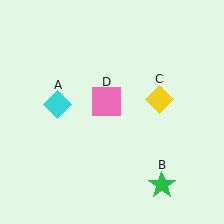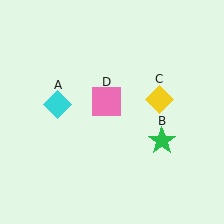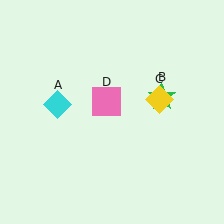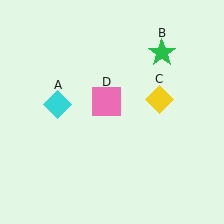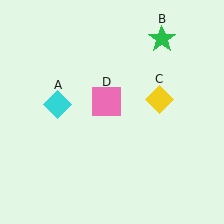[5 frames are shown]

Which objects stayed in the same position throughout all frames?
Cyan diamond (object A) and yellow diamond (object C) and pink square (object D) remained stationary.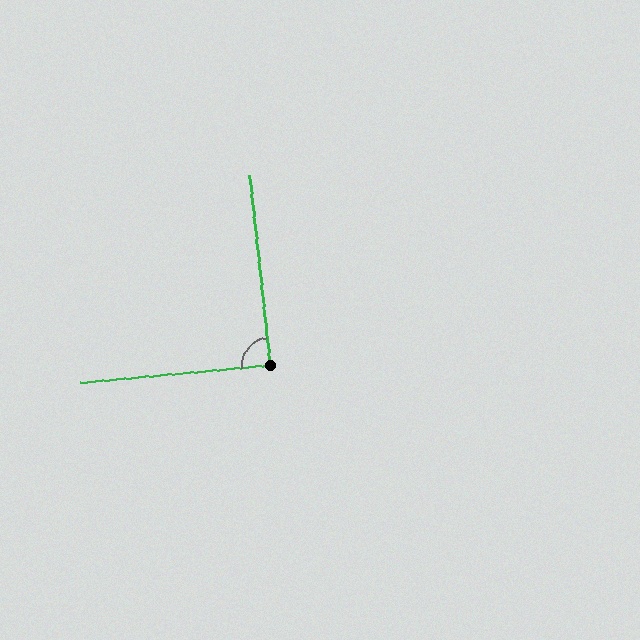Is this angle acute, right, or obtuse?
It is approximately a right angle.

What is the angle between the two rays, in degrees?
Approximately 89 degrees.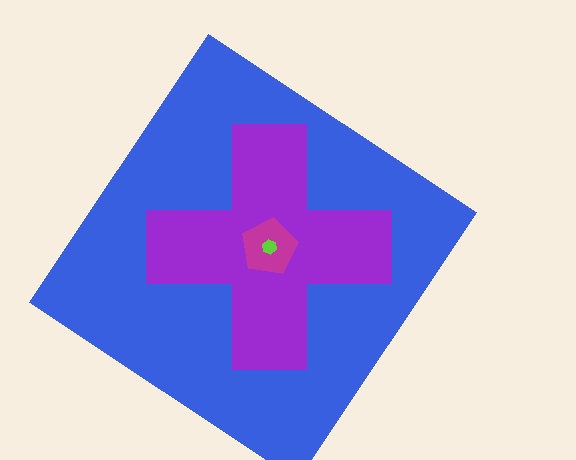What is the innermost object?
The lime hexagon.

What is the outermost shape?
The blue diamond.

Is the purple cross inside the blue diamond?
Yes.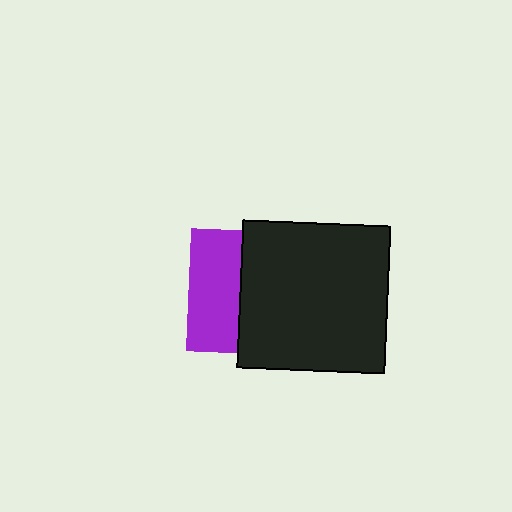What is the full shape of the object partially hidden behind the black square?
The partially hidden object is a purple square.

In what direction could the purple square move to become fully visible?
The purple square could move left. That would shift it out from behind the black square entirely.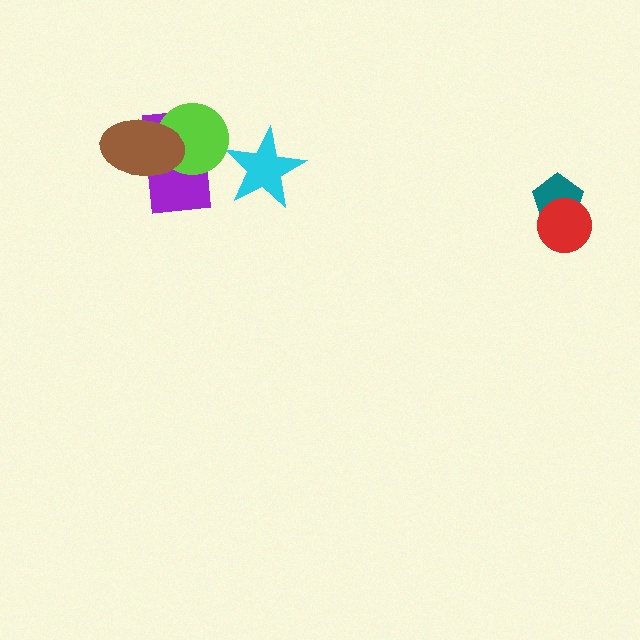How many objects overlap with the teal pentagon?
1 object overlaps with the teal pentagon.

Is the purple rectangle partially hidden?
Yes, it is partially covered by another shape.